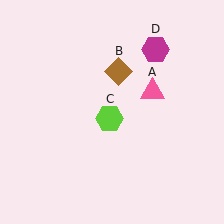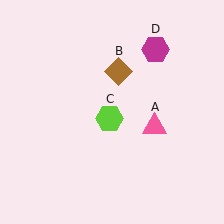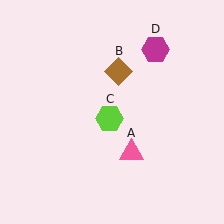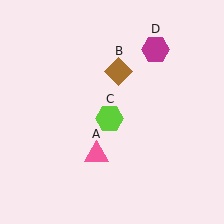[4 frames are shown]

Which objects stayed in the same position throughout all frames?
Brown diamond (object B) and lime hexagon (object C) and magenta hexagon (object D) remained stationary.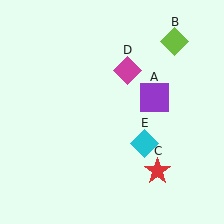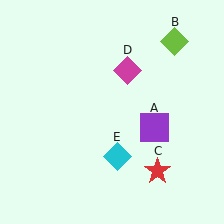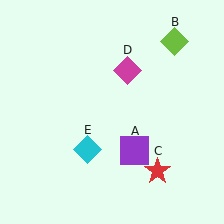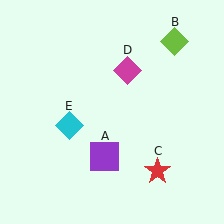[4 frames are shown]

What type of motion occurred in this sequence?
The purple square (object A), cyan diamond (object E) rotated clockwise around the center of the scene.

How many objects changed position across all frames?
2 objects changed position: purple square (object A), cyan diamond (object E).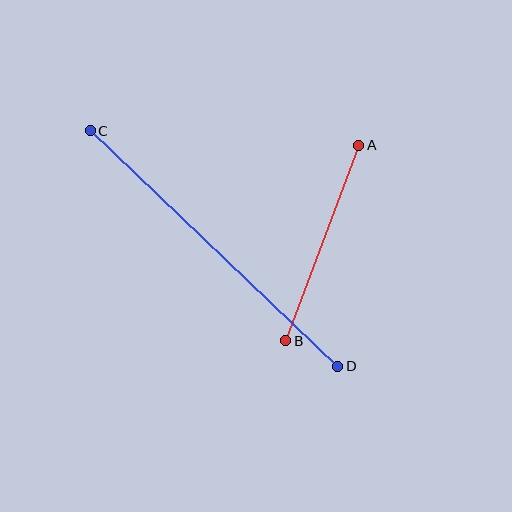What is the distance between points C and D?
The distance is approximately 342 pixels.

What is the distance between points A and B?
The distance is approximately 209 pixels.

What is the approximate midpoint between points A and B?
The midpoint is at approximately (322, 243) pixels.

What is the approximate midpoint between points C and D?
The midpoint is at approximately (214, 249) pixels.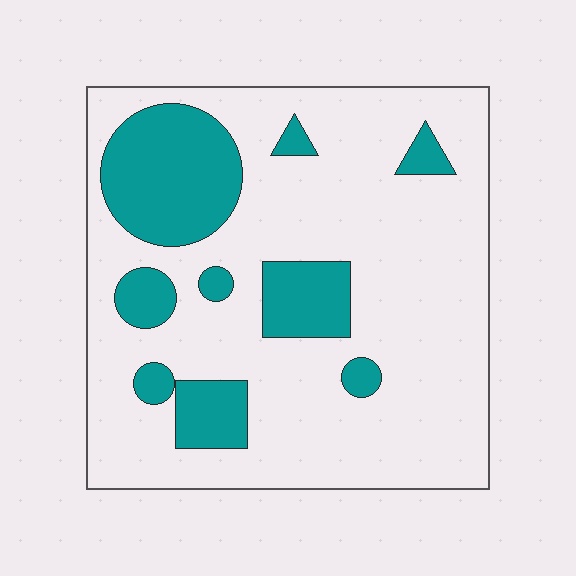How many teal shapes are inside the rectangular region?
9.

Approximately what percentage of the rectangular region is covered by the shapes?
Approximately 25%.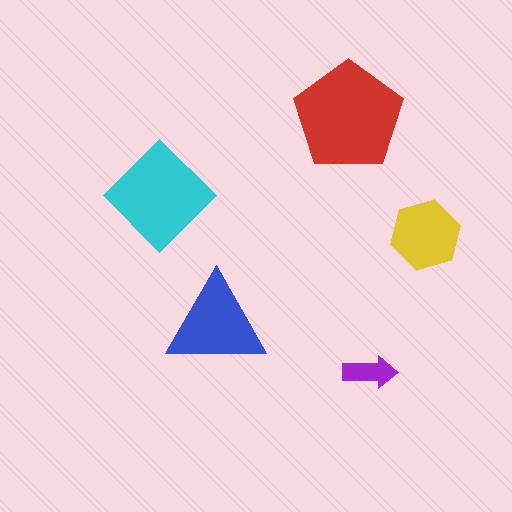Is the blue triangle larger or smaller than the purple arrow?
Larger.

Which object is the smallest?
The purple arrow.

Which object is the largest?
The red pentagon.